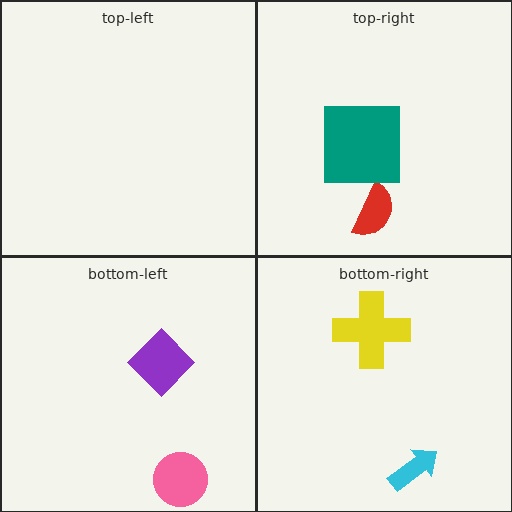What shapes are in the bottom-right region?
The cyan arrow, the yellow cross.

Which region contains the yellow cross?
The bottom-right region.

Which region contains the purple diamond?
The bottom-left region.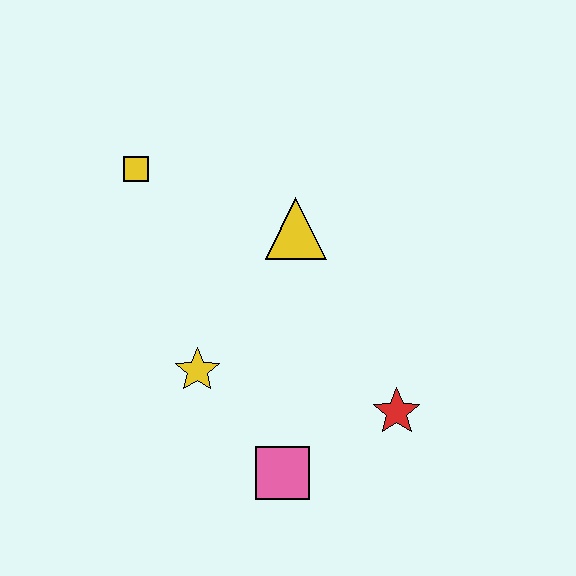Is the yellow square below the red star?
No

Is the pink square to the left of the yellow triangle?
Yes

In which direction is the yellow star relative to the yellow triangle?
The yellow star is below the yellow triangle.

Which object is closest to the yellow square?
The yellow triangle is closest to the yellow square.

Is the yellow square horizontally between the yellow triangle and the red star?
No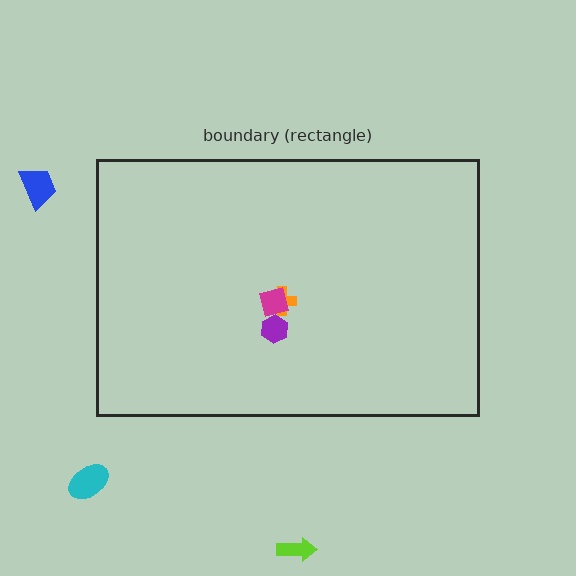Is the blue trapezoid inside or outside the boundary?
Outside.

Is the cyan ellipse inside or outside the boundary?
Outside.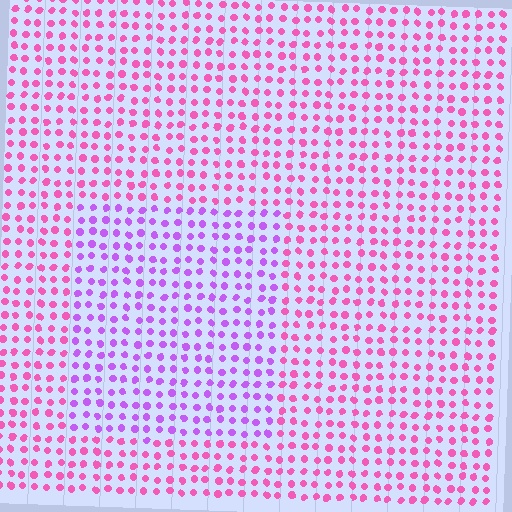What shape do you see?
I see a rectangle.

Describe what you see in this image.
The image is filled with small pink elements in a uniform arrangement. A rectangle-shaped region is visible where the elements are tinted to a slightly different hue, forming a subtle color boundary.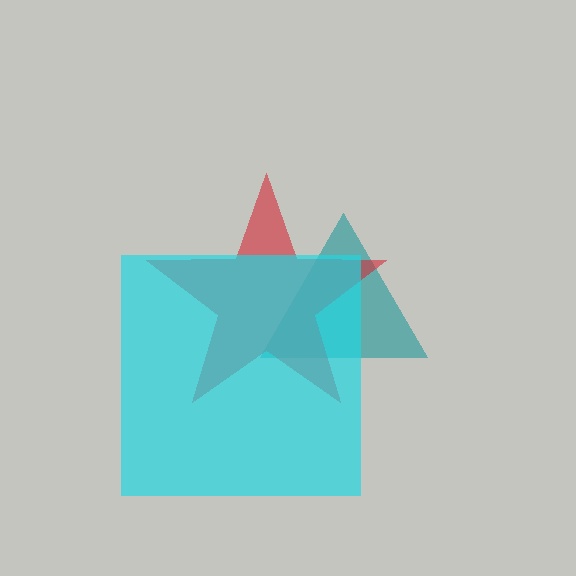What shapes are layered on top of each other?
The layered shapes are: a teal triangle, a red star, a cyan square.